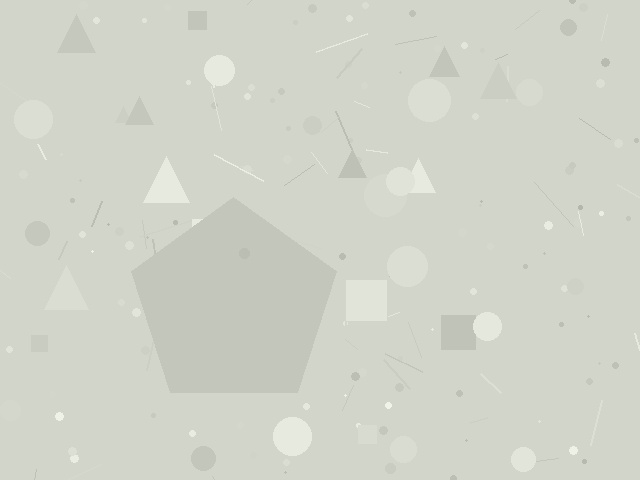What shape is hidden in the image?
A pentagon is hidden in the image.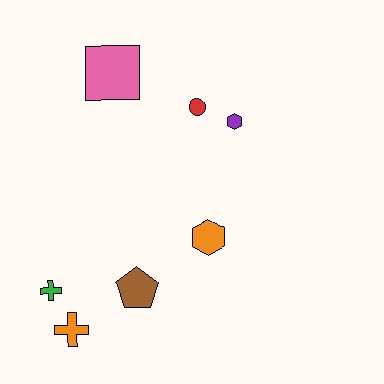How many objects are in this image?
There are 7 objects.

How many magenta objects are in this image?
There are no magenta objects.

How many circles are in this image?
There is 1 circle.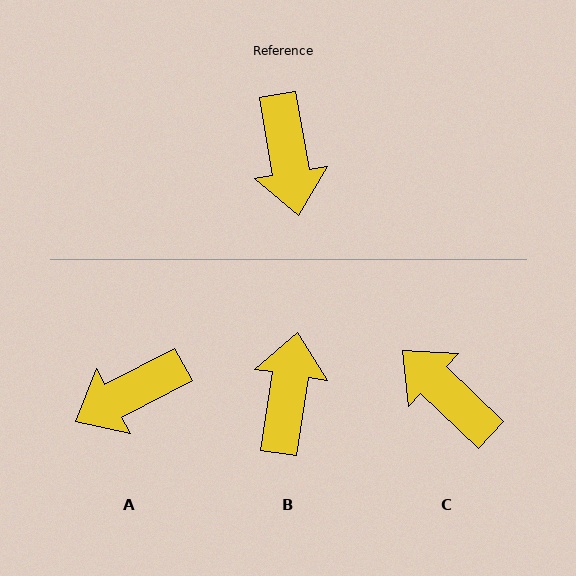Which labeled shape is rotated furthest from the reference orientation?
B, about 162 degrees away.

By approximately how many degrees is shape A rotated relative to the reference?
Approximately 72 degrees clockwise.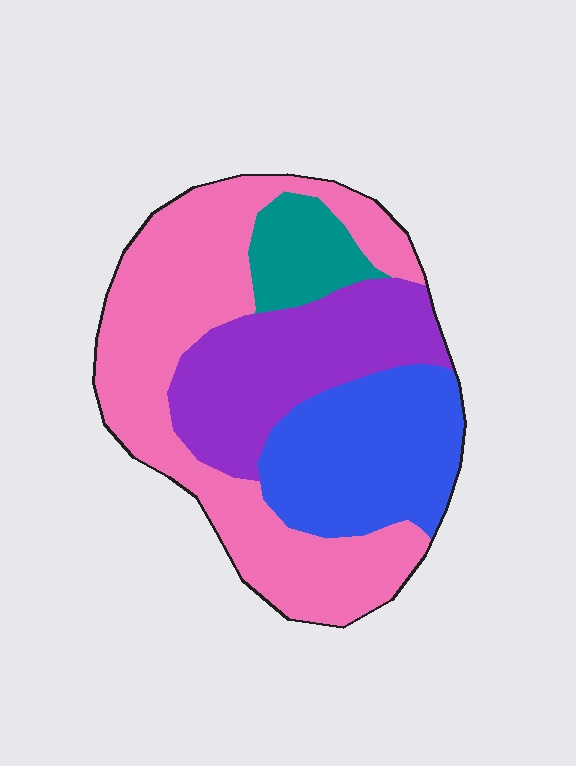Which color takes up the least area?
Teal, at roughly 10%.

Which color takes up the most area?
Pink, at roughly 45%.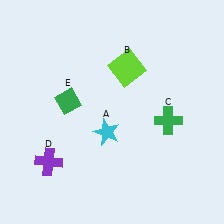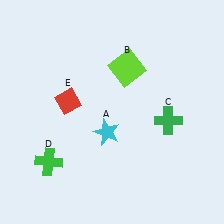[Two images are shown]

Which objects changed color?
D changed from purple to green. E changed from green to red.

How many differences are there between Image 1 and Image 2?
There are 2 differences between the two images.